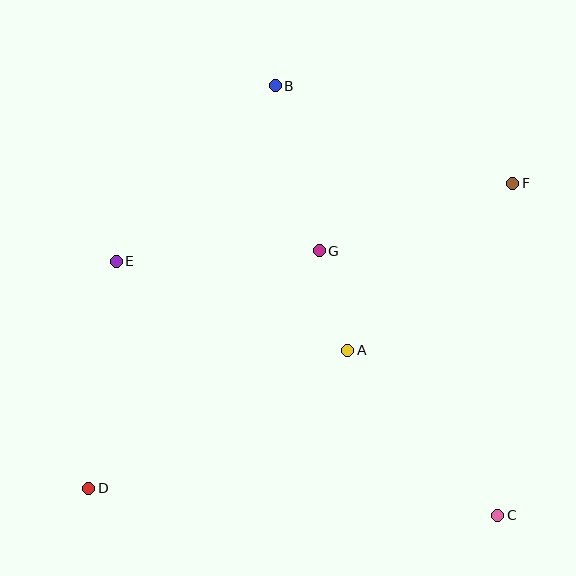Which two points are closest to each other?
Points A and G are closest to each other.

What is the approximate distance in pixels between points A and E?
The distance between A and E is approximately 248 pixels.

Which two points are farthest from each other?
Points D and F are farthest from each other.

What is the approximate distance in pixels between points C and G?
The distance between C and G is approximately 319 pixels.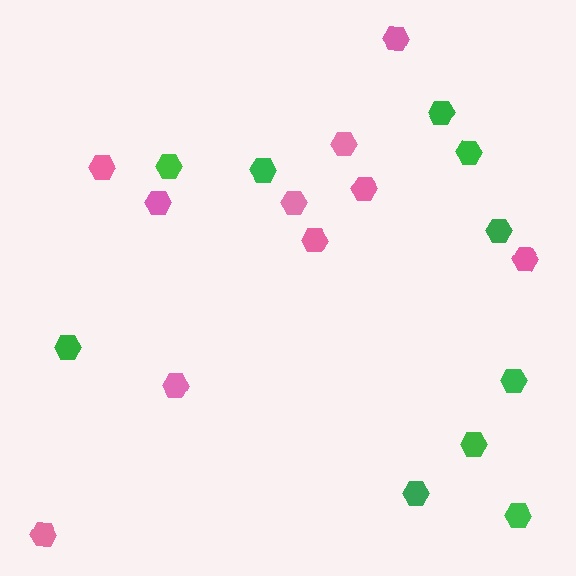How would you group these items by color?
There are 2 groups: one group of green hexagons (10) and one group of pink hexagons (10).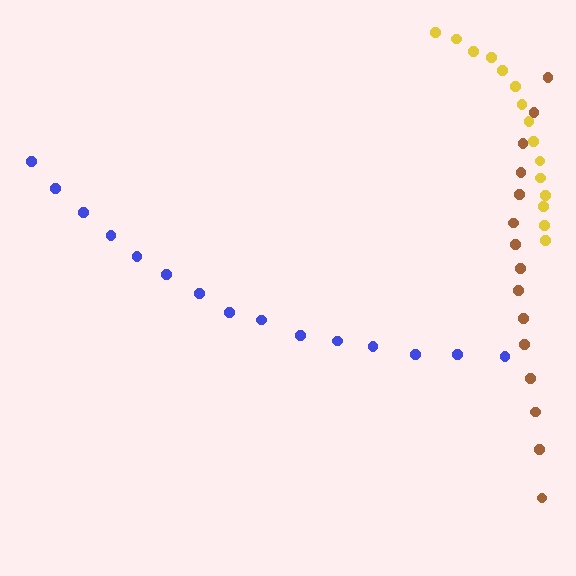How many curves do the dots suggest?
There are 3 distinct paths.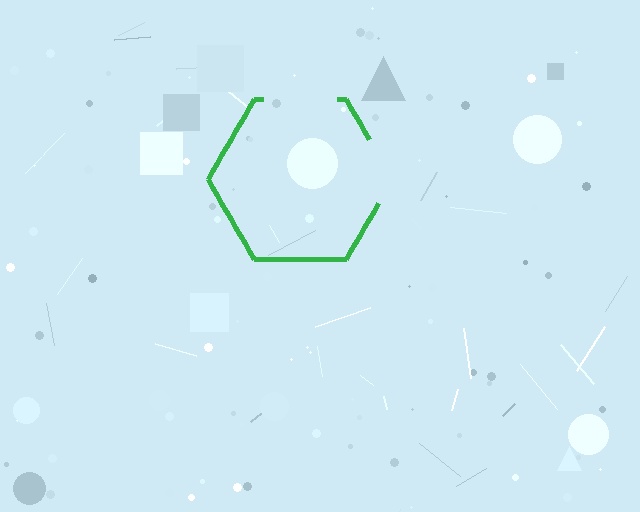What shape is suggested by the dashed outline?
The dashed outline suggests a hexagon.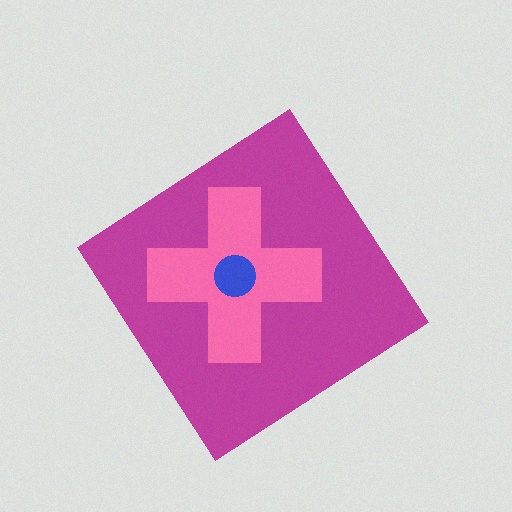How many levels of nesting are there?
3.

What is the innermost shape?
The blue circle.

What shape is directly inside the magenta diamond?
The pink cross.